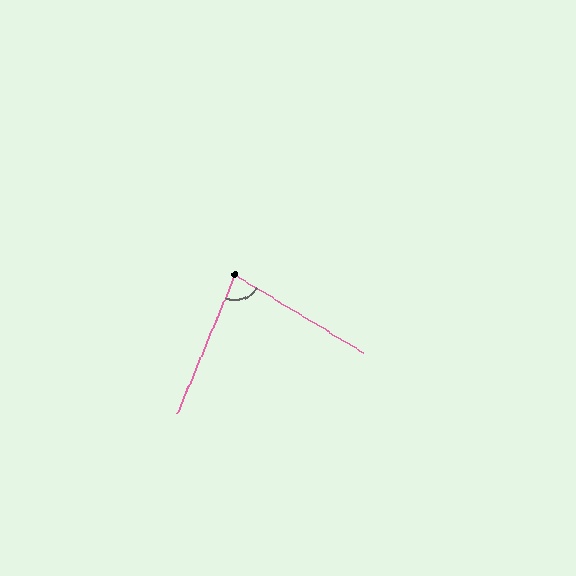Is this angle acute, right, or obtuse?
It is acute.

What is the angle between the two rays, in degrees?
Approximately 82 degrees.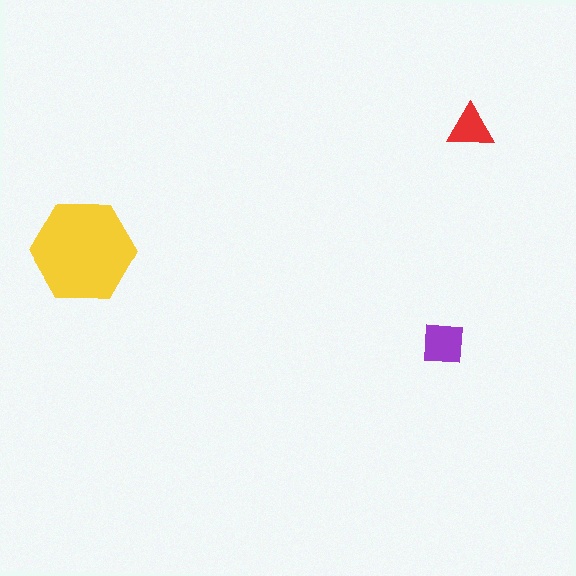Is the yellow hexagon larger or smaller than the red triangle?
Larger.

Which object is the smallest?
The red triangle.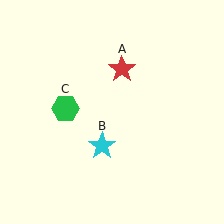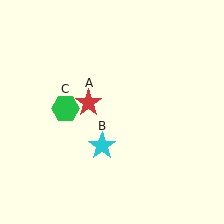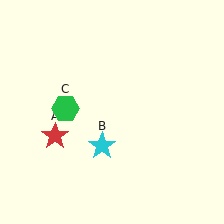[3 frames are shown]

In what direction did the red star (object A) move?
The red star (object A) moved down and to the left.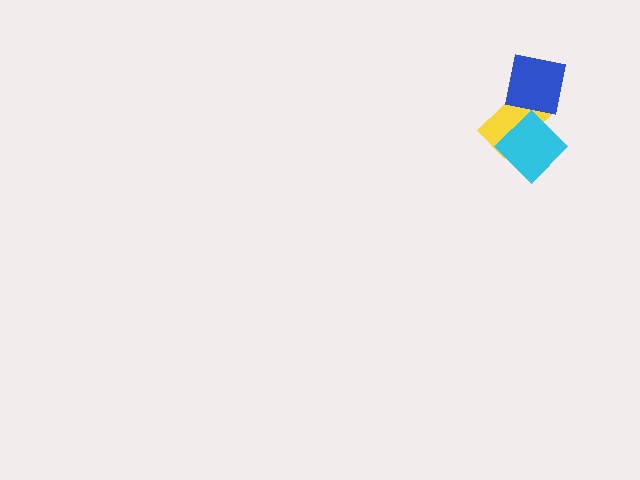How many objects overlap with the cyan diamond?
2 objects overlap with the cyan diamond.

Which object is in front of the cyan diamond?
The blue square is in front of the cyan diamond.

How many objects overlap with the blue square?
2 objects overlap with the blue square.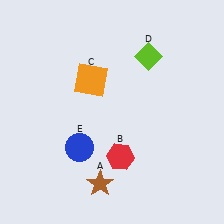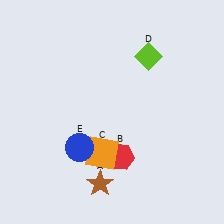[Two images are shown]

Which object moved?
The orange square (C) moved down.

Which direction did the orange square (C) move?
The orange square (C) moved down.